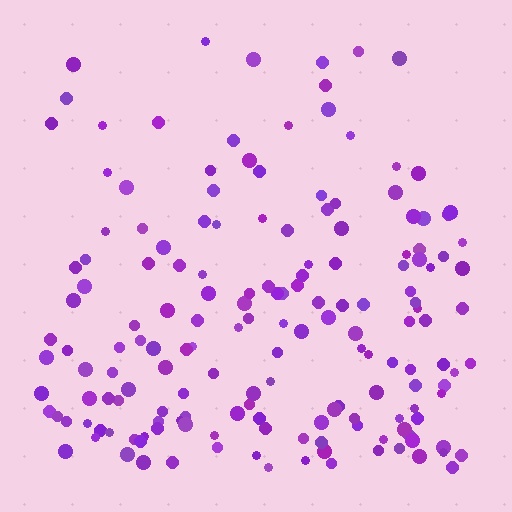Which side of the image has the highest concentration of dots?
The bottom.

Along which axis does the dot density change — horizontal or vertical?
Vertical.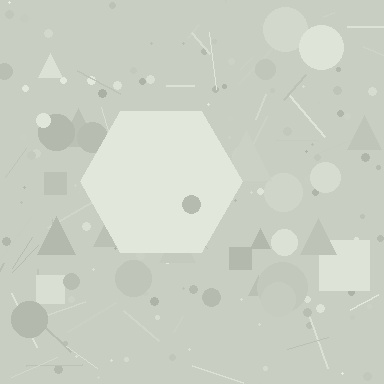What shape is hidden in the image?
A hexagon is hidden in the image.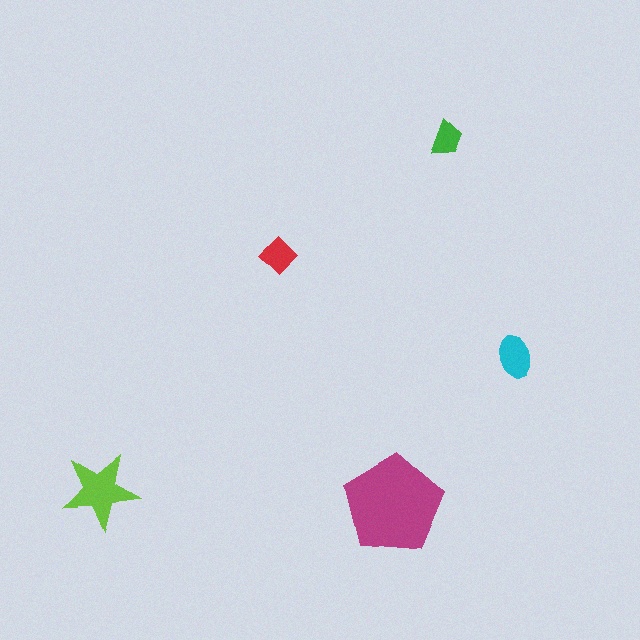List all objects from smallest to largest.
The green trapezoid, the red diamond, the cyan ellipse, the lime star, the magenta pentagon.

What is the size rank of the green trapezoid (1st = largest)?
5th.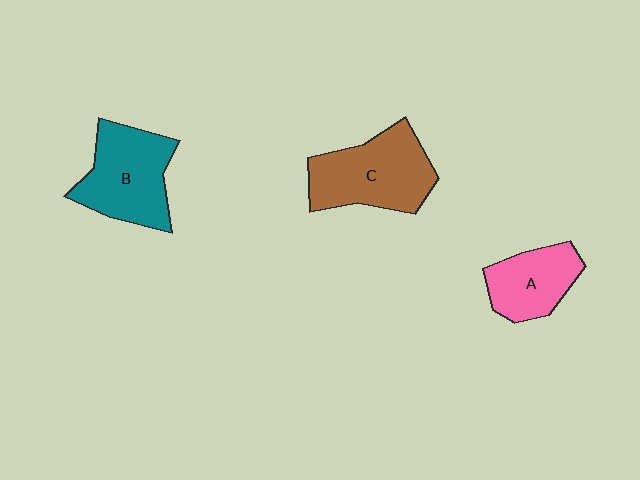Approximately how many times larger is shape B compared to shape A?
Approximately 1.4 times.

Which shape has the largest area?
Shape C (brown).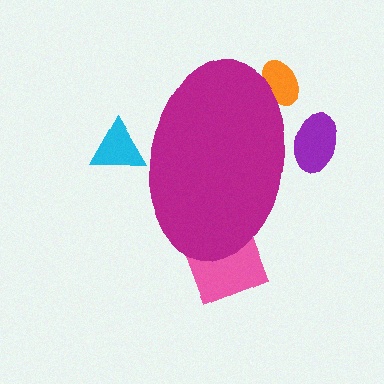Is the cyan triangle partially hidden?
Yes, the cyan triangle is partially hidden behind the magenta ellipse.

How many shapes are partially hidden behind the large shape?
4 shapes are partially hidden.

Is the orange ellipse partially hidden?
Yes, the orange ellipse is partially hidden behind the magenta ellipse.